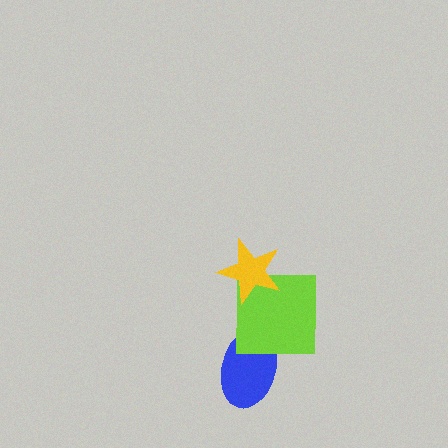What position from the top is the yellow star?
The yellow star is 1st from the top.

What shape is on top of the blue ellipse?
The lime square is on top of the blue ellipse.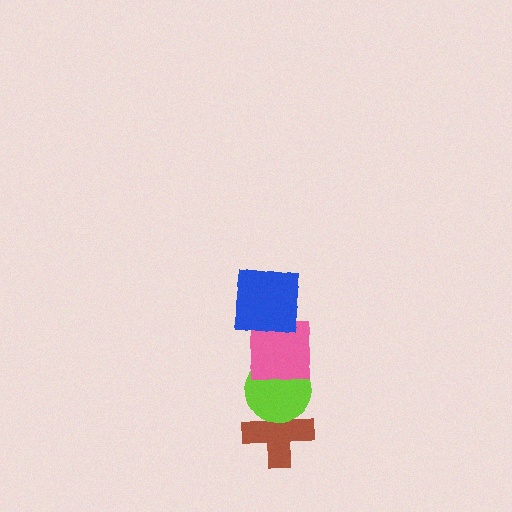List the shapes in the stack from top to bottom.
From top to bottom: the blue square, the pink square, the lime circle, the brown cross.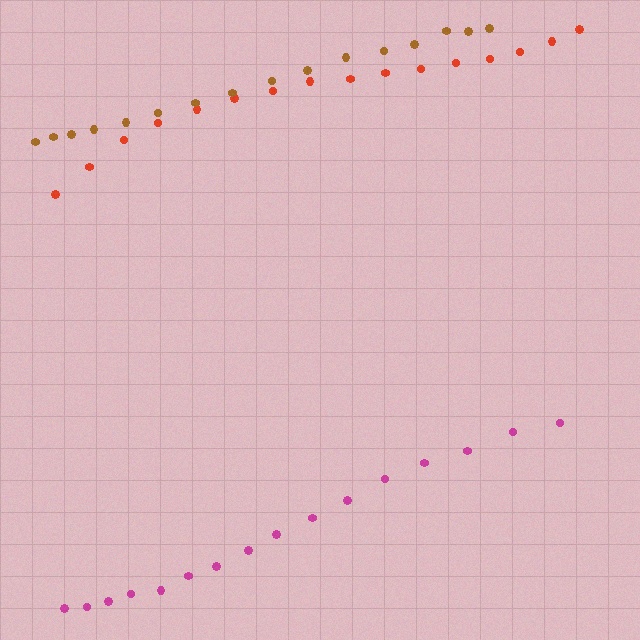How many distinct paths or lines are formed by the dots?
There are 3 distinct paths.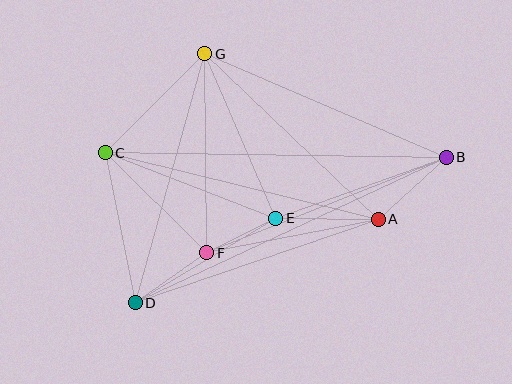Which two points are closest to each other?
Points E and F are closest to each other.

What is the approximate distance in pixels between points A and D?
The distance between A and D is approximately 257 pixels.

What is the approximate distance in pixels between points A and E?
The distance between A and E is approximately 102 pixels.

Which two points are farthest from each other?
Points B and D are farthest from each other.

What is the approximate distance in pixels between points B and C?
The distance between B and C is approximately 341 pixels.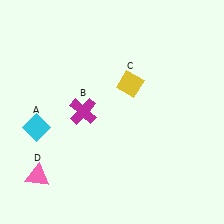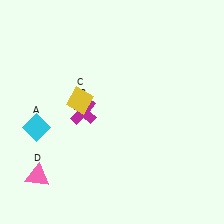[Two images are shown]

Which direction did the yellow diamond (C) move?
The yellow diamond (C) moved left.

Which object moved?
The yellow diamond (C) moved left.